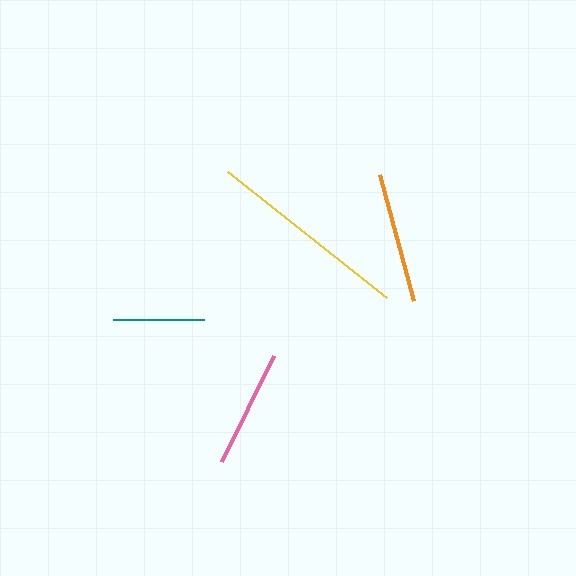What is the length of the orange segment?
The orange segment is approximately 130 pixels long.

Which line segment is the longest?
The yellow line is the longest at approximately 203 pixels.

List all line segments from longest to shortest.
From longest to shortest: yellow, orange, pink, teal.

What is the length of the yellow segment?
The yellow segment is approximately 203 pixels long.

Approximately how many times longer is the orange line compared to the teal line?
The orange line is approximately 1.4 times the length of the teal line.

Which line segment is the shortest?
The teal line is the shortest at approximately 90 pixels.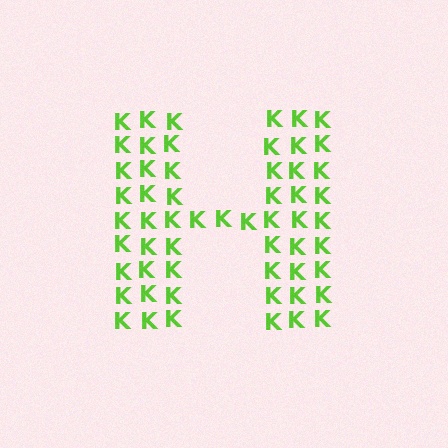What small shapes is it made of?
It is made of small letter K's.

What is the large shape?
The large shape is the letter H.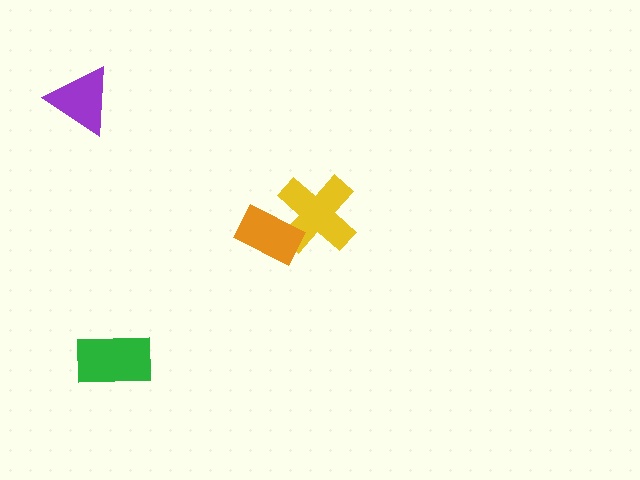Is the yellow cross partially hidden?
Yes, it is partially covered by another shape.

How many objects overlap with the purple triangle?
0 objects overlap with the purple triangle.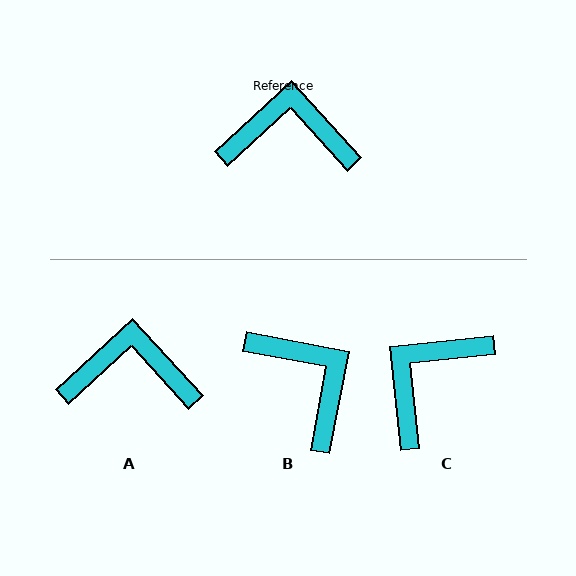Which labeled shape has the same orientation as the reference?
A.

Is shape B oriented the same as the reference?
No, it is off by about 53 degrees.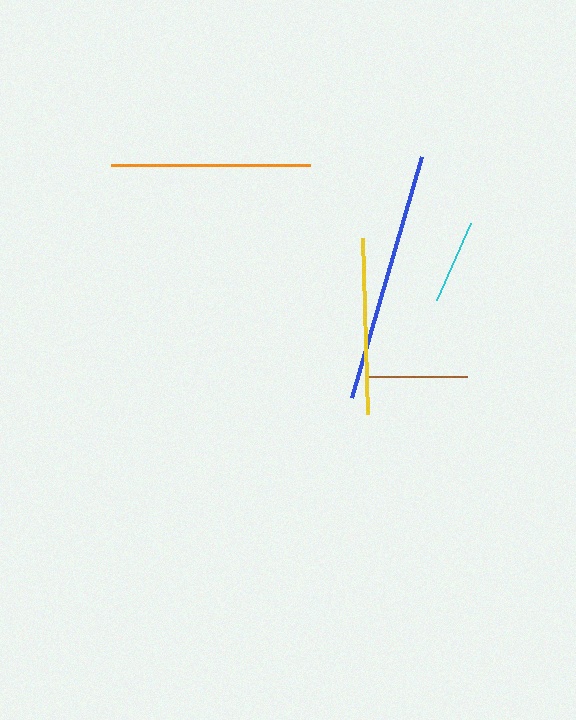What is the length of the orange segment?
The orange segment is approximately 199 pixels long.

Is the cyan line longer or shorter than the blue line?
The blue line is longer than the cyan line.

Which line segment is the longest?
The blue line is the longest at approximately 251 pixels.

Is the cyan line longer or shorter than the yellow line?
The yellow line is longer than the cyan line.